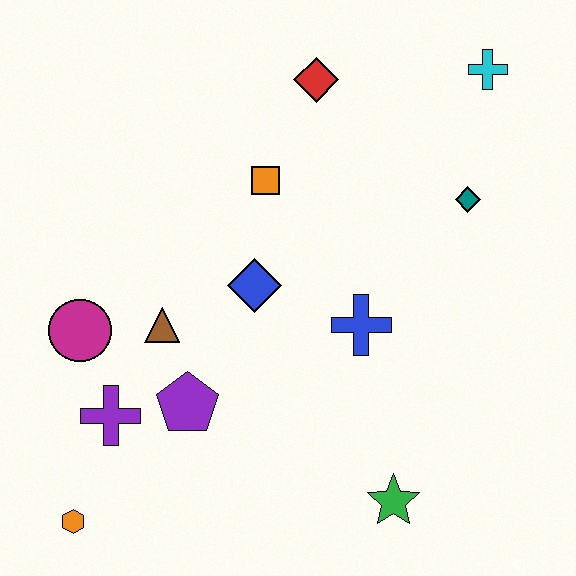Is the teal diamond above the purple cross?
Yes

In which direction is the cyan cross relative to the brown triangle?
The cyan cross is to the right of the brown triangle.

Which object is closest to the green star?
The blue cross is closest to the green star.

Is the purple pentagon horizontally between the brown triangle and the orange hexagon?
No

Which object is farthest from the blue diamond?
The cyan cross is farthest from the blue diamond.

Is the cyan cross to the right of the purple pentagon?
Yes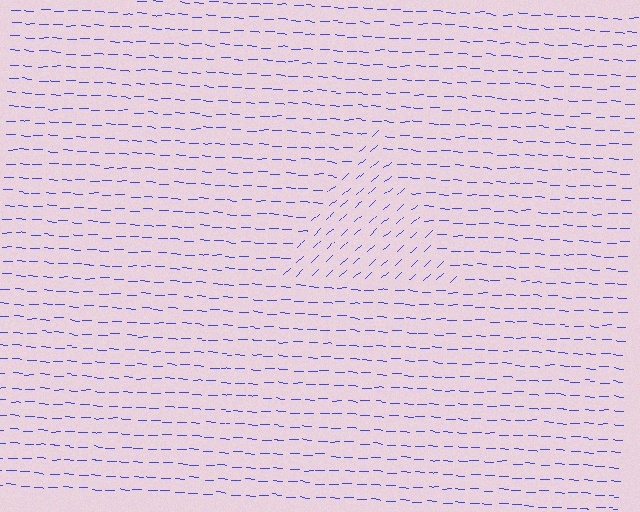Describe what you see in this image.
The image is filled with small blue line segments. A triangle region in the image has lines oriented differently from the surrounding lines, creating a visible texture boundary.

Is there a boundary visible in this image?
Yes, there is a texture boundary formed by a change in line orientation.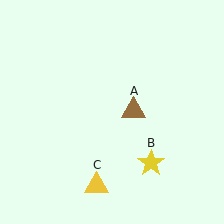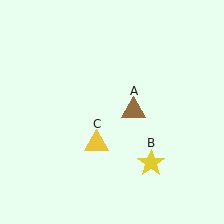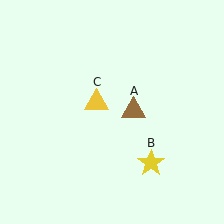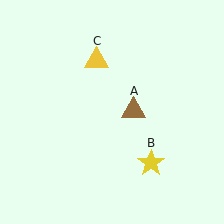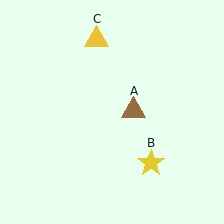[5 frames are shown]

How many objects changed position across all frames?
1 object changed position: yellow triangle (object C).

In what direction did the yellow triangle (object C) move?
The yellow triangle (object C) moved up.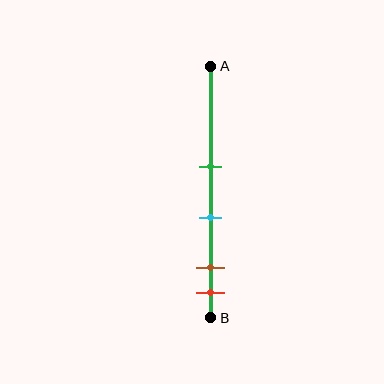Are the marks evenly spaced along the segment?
No, the marks are not evenly spaced.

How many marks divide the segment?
There are 4 marks dividing the segment.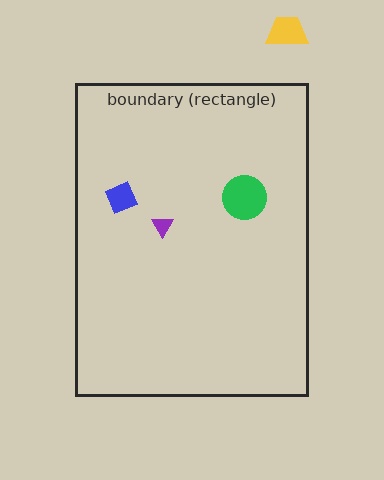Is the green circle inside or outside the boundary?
Inside.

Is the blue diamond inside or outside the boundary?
Inside.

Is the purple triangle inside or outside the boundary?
Inside.